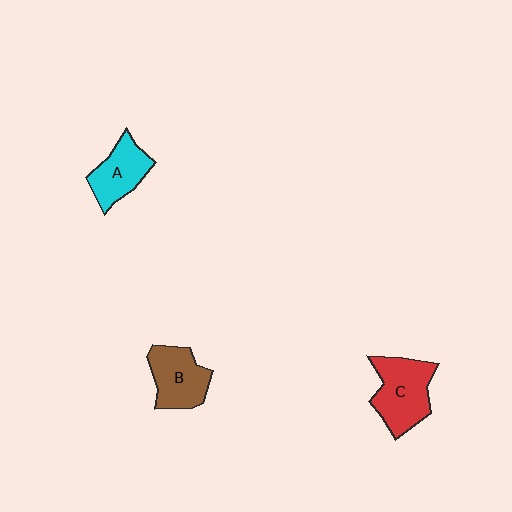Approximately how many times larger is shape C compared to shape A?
Approximately 1.4 times.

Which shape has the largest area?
Shape C (red).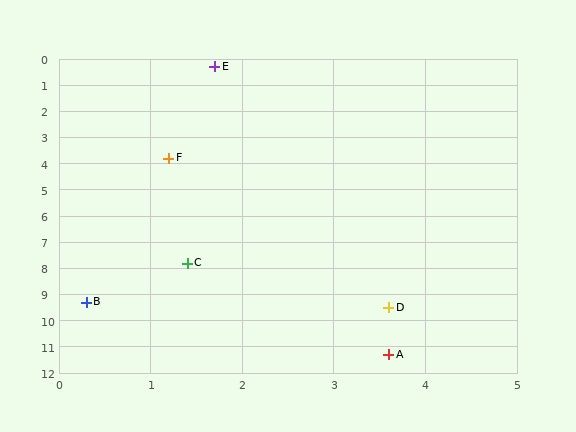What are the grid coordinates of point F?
Point F is at approximately (1.2, 3.8).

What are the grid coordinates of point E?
Point E is at approximately (1.7, 0.3).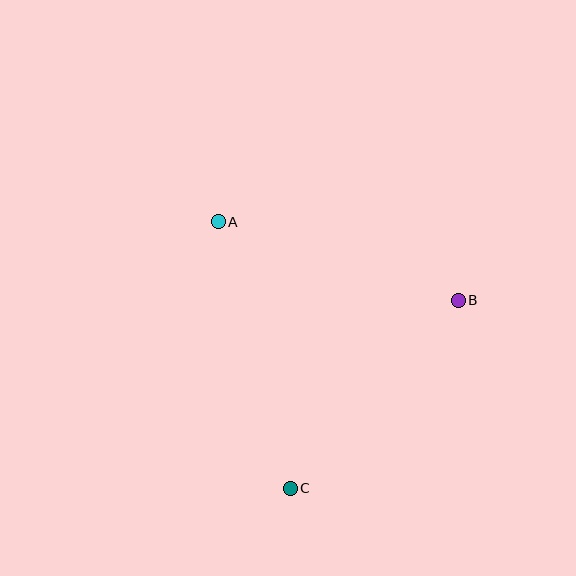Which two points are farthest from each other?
Points A and C are farthest from each other.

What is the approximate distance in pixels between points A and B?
The distance between A and B is approximately 253 pixels.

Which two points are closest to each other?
Points B and C are closest to each other.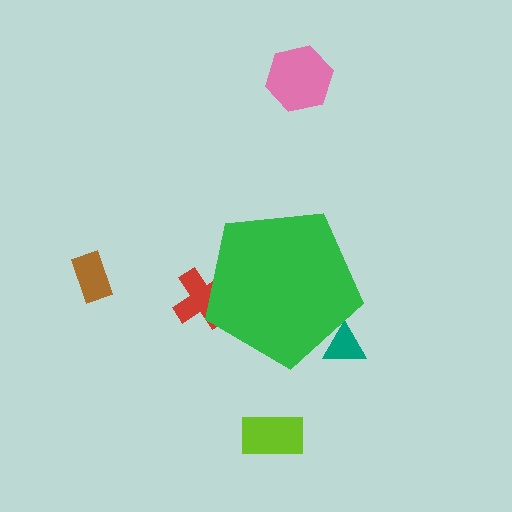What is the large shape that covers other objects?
A green pentagon.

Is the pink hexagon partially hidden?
No, the pink hexagon is fully visible.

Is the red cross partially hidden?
Yes, the red cross is partially hidden behind the green pentagon.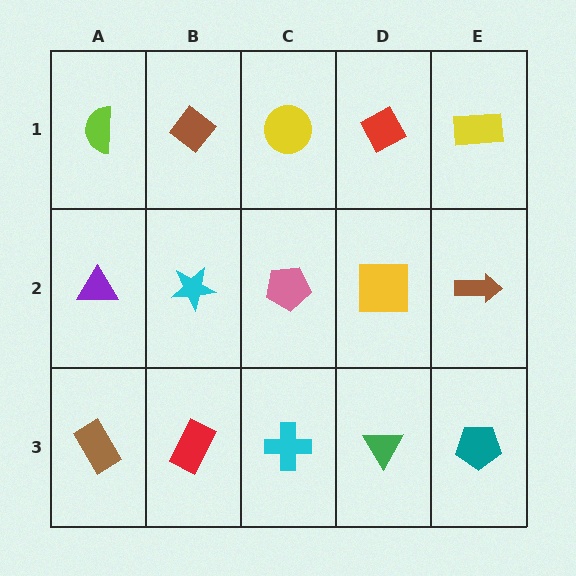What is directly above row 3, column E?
A brown arrow.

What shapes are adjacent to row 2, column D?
A red diamond (row 1, column D), a green triangle (row 3, column D), a pink pentagon (row 2, column C), a brown arrow (row 2, column E).